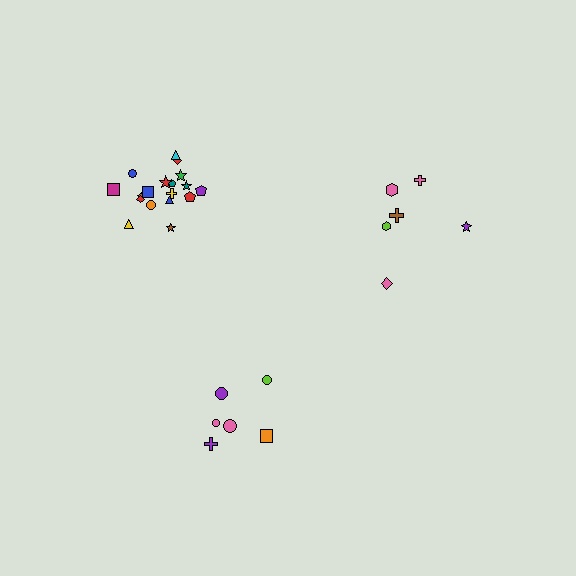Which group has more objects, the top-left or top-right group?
The top-left group.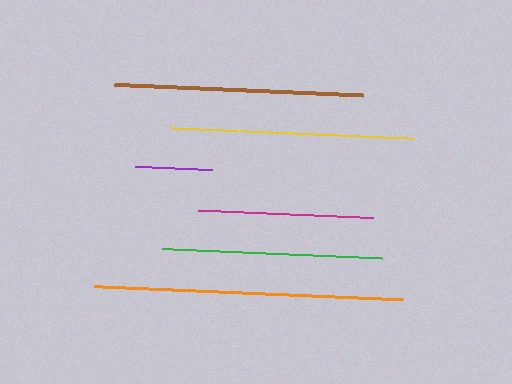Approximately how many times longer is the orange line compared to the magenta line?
The orange line is approximately 1.8 times the length of the magenta line.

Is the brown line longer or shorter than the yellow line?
The brown line is longer than the yellow line.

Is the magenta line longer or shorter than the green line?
The green line is longer than the magenta line.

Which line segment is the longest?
The orange line is the longest at approximately 310 pixels.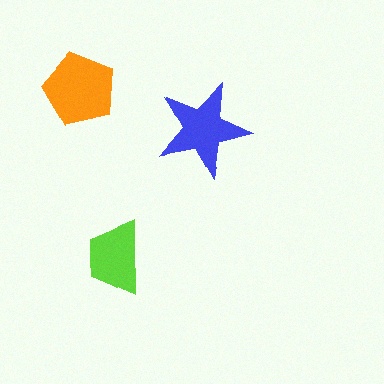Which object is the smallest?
The lime trapezoid.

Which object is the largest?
The orange pentagon.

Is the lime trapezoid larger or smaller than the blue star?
Smaller.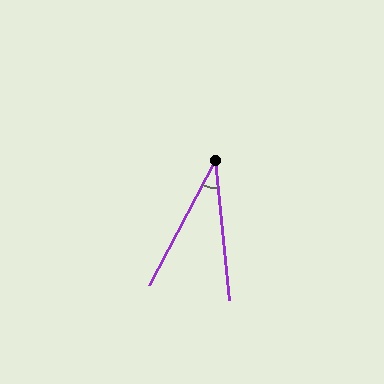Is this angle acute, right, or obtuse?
It is acute.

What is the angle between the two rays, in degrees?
Approximately 33 degrees.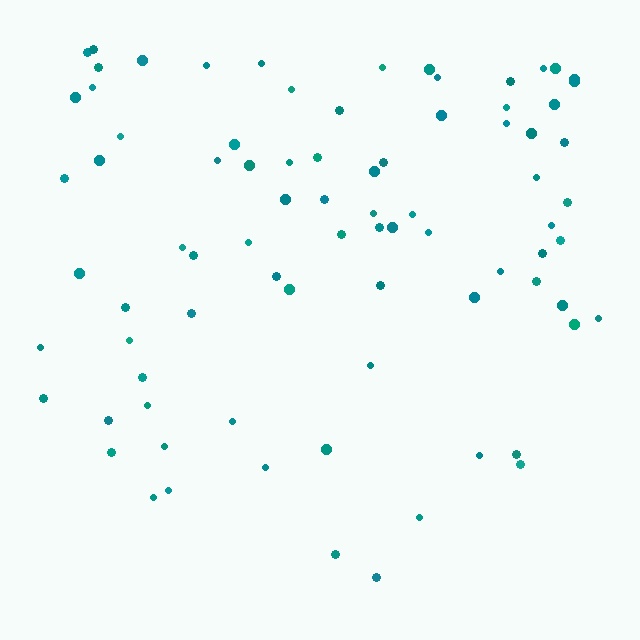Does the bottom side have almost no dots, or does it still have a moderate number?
Still a moderate number, just noticeably fewer than the top.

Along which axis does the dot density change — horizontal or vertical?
Vertical.